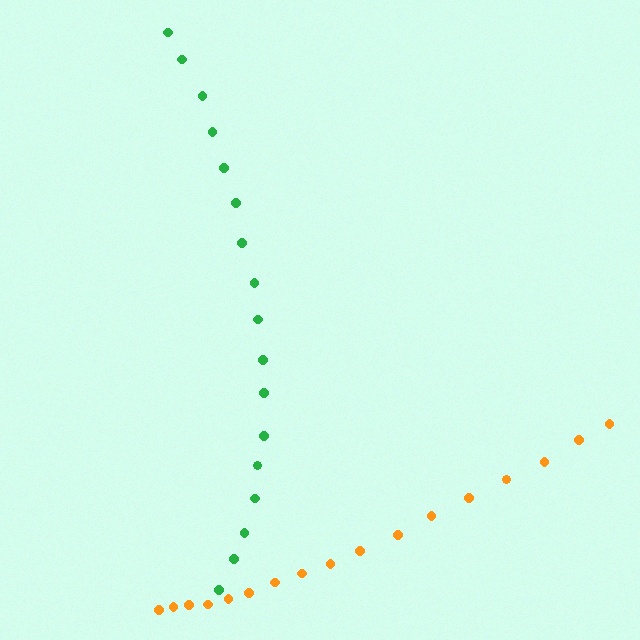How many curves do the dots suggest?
There are 2 distinct paths.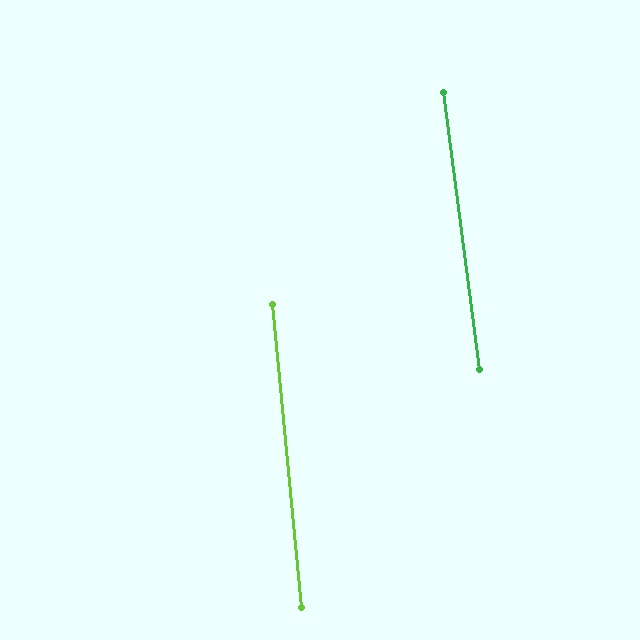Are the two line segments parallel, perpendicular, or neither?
Parallel — their directions differ by only 2.0°.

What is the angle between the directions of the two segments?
Approximately 2 degrees.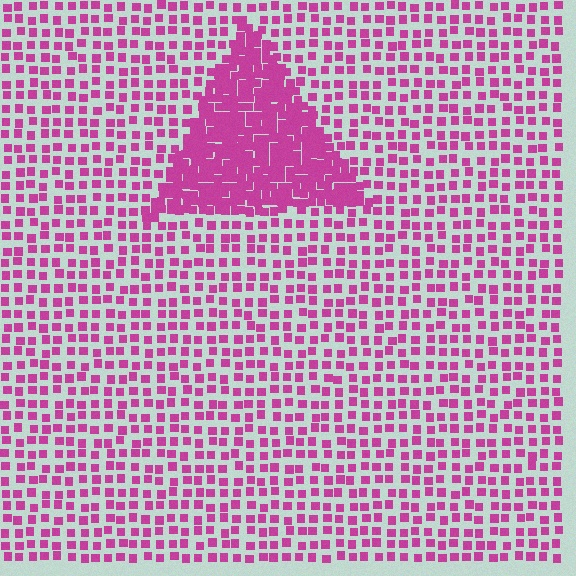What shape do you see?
I see a triangle.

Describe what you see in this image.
The image contains small magenta elements arranged at two different densities. A triangle-shaped region is visible where the elements are more densely packed than the surrounding area.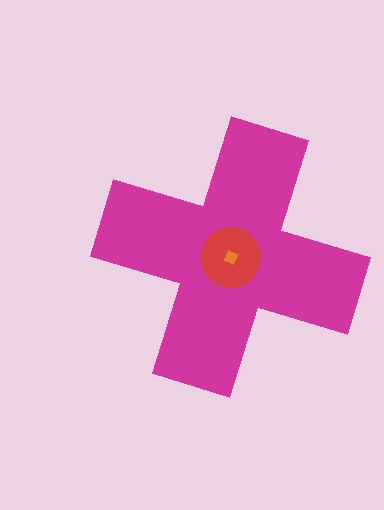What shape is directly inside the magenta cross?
The red circle.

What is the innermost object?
The orange diamond.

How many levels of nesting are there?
3.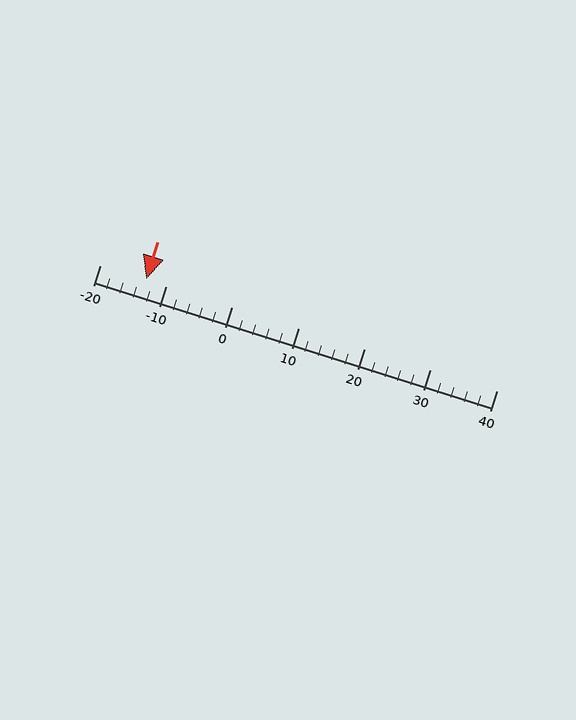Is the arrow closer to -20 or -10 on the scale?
The arrow is closer to -10.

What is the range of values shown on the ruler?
The ruler shows values from -20 to 40.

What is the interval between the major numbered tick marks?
The major tick marks are spaced 10 units apart.